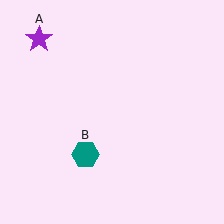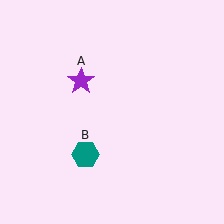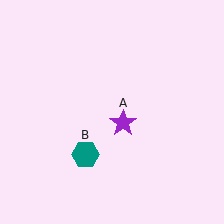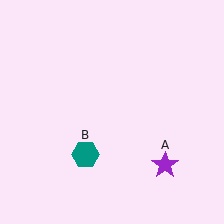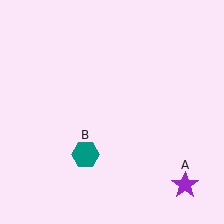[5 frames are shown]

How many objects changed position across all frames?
1 object changed position: purple star (object A).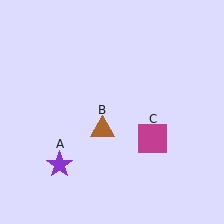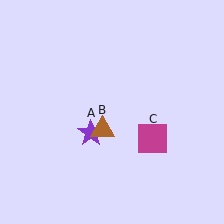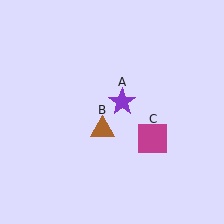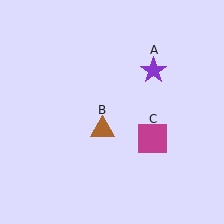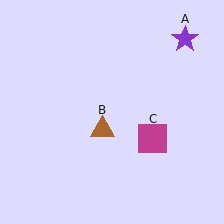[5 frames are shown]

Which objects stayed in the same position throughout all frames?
Brown triangle (object B) and magenta square (object C) remained stationary.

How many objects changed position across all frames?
1 object changed position: purple star (object A).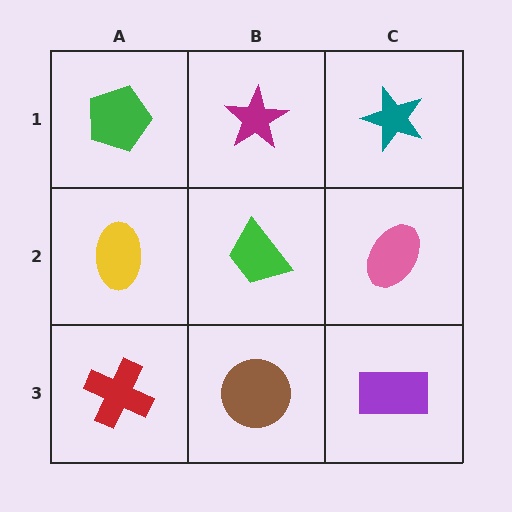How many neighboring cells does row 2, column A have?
3.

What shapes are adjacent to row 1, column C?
A pink ellipse (row 2, column C), a magenta star (row 1, column B).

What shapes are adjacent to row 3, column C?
A pink ellipse (row 2, column C), a brown circle (row 3, column B).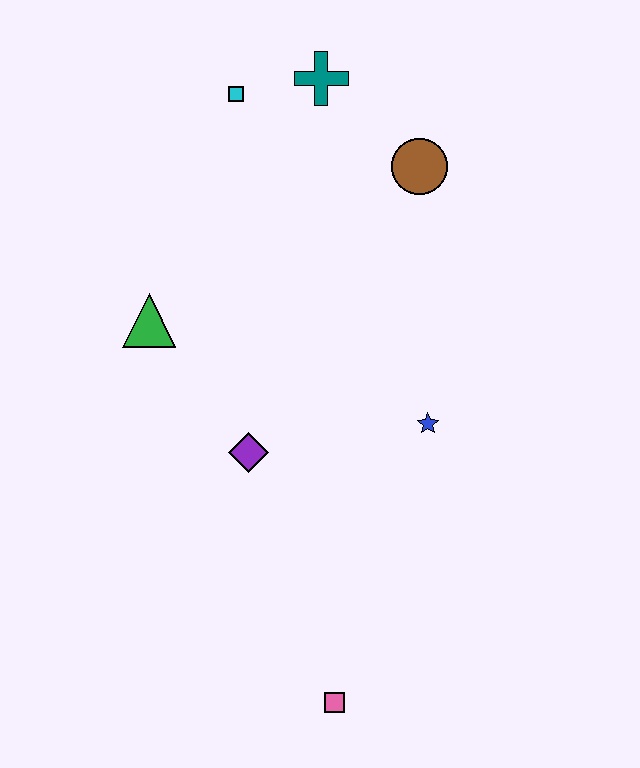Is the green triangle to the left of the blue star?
Yes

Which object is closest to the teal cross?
The cyan square is closest to the teal cross.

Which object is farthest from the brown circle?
The pink square is farthest from the brown circle.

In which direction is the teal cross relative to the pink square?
The teal cross is above the pink square.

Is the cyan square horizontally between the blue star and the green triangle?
Yes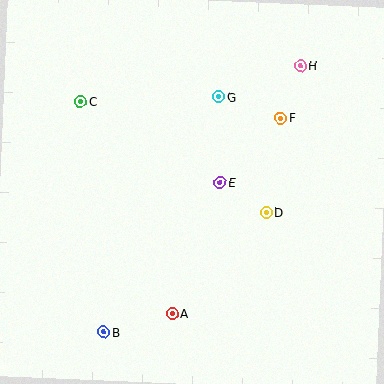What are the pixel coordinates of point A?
Point A is at (172, 313).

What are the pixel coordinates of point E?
Point E is at (220, 183).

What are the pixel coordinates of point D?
Point D is at (266, 213).